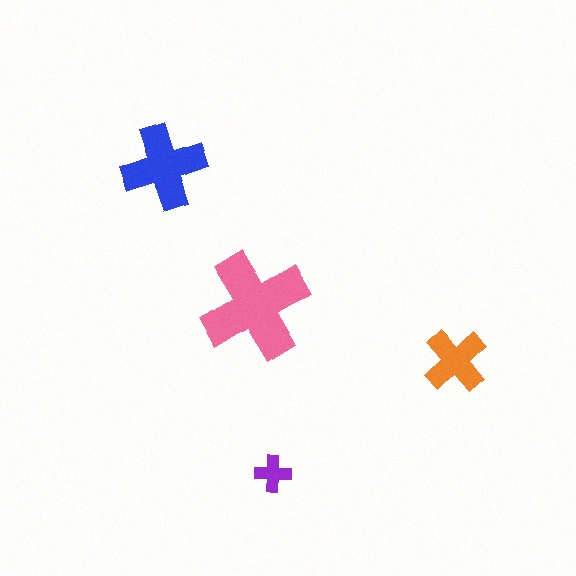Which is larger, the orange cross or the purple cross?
The orange one.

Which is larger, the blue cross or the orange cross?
The blue one.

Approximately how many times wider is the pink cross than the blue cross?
About 1.5 times wider.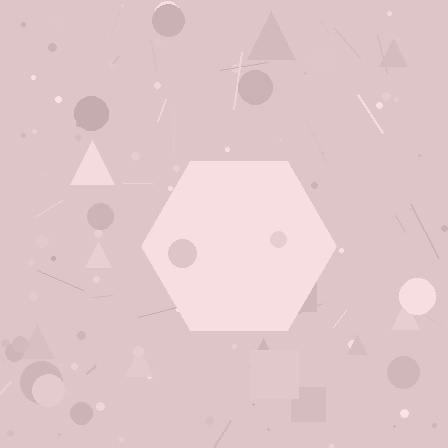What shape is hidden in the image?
A hexagon is hidden in the image.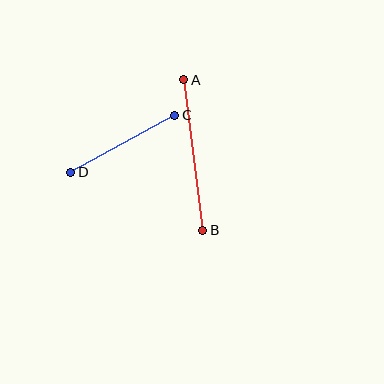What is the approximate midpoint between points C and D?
The midpoint is at approximately (123, 144) pixels.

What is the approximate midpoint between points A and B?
The midpoint is at approximately (193, 155) pixels.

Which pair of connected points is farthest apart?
Points A and B are farthest apart.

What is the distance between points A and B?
The distance is approximately 152 pixels.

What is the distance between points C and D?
The distance is approximately 118 pixels.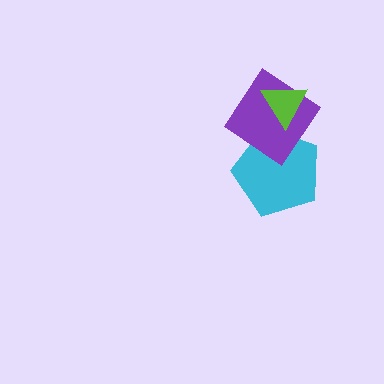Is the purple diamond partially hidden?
Yes, it is partially covered by another shape.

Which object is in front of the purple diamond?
The lime triangle is in front of the purple diamond.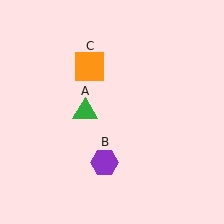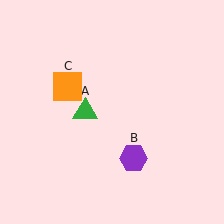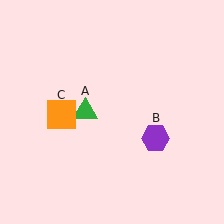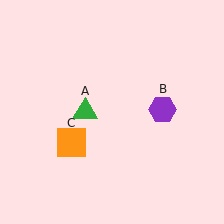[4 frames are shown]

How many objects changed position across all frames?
2 objects changed position: purple hexagon (object B), orange square (object C).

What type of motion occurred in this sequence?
The purple hexagon (object B), orange square (object C) rotated counterclockwise around the center of the scene.